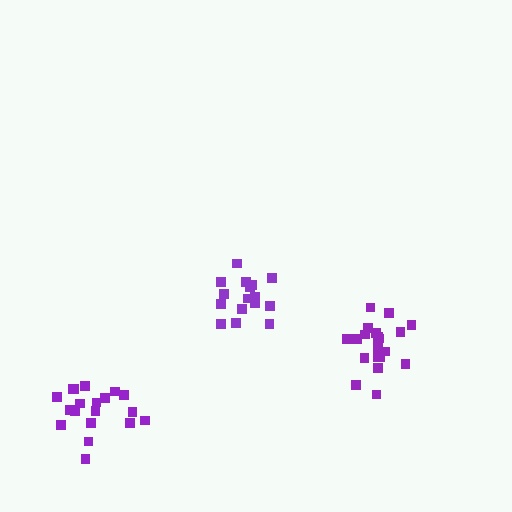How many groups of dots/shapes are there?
There are 3 groups.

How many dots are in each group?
Group 1: 21 dots, Group 2: 16 dots, Group 3: 19 dots (56 total).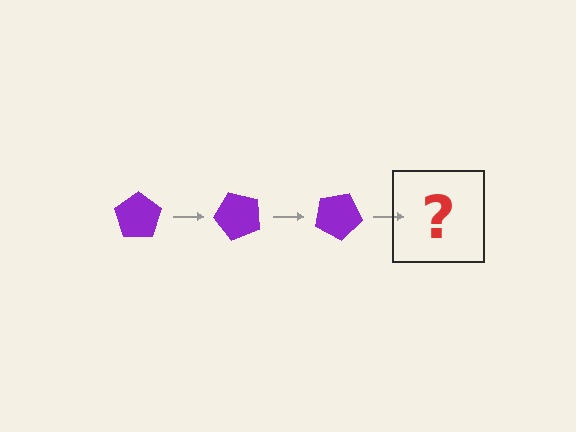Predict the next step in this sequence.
The next step is a purple pentagon rotated 150 degrees.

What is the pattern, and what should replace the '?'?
The pattern is that the pentagon rotates 50 degrees each step. The '?' should be a purple pentagon rotated 150 degrees.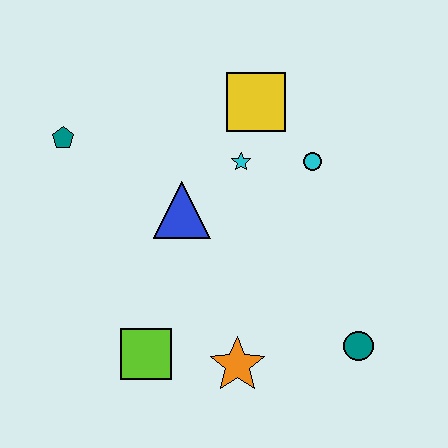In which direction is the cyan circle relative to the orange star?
The cyan circle is above the orange star.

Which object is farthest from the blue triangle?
The teal circle is farthest from the blue triangle.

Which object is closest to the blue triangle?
The cyan star is closest to the blue triangle.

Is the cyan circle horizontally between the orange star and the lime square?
No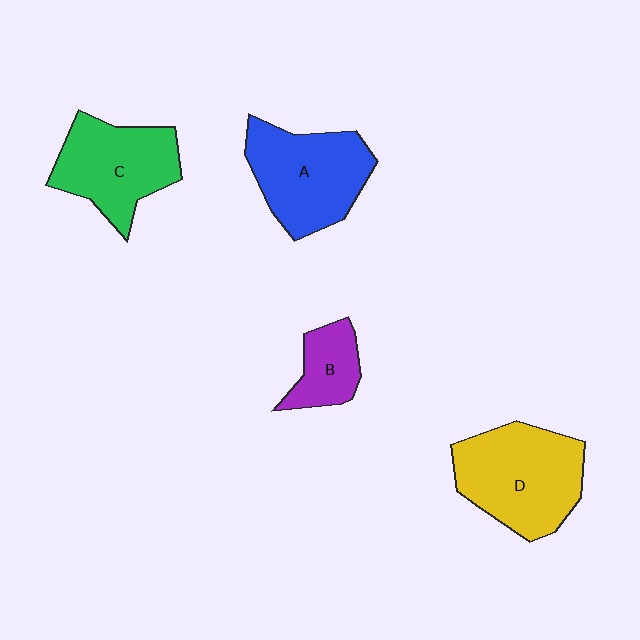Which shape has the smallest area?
Shape B (purple).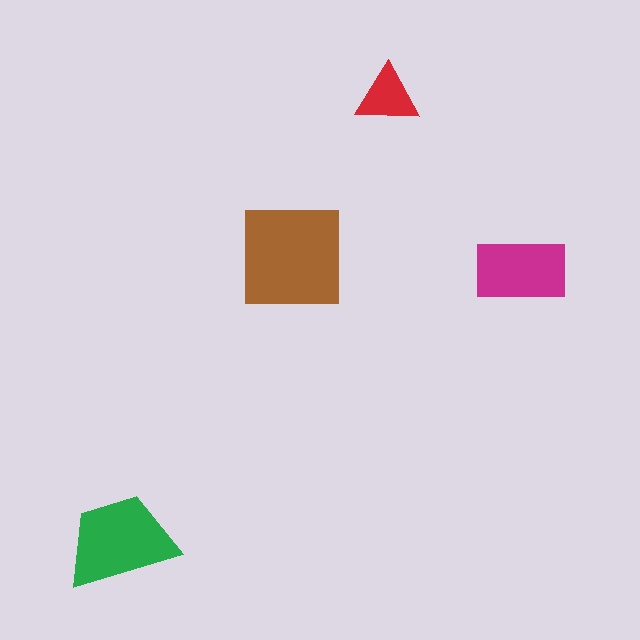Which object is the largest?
The brown square.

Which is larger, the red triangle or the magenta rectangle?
The magenta rectangle.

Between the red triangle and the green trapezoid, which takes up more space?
The green trapezoid.